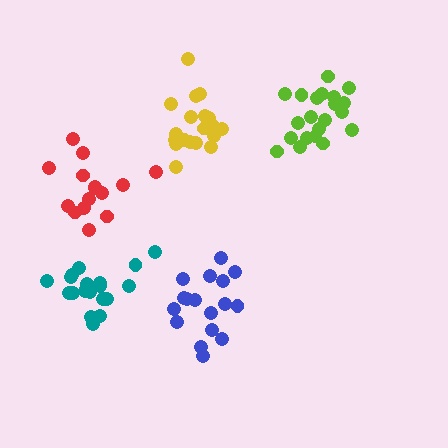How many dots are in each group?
Group 1: 20 dots, Group 2: 19 dots, Group 3: 17 dots, Group 4: 21 dots, Group 5: 15 dots (92 total).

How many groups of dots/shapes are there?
There are 5 groups.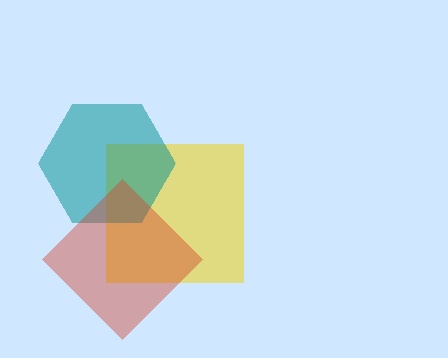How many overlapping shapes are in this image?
There are 3 overlapping shapes in the image.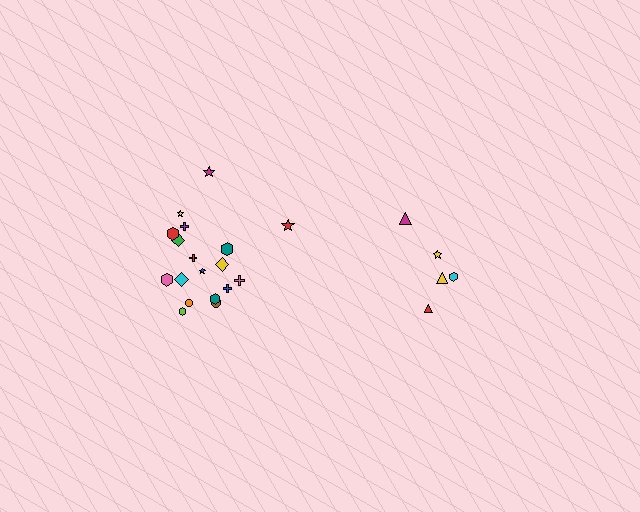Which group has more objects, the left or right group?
The left group.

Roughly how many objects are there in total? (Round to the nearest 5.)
Roughly 25 objects in total.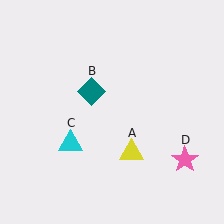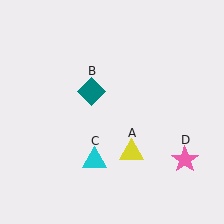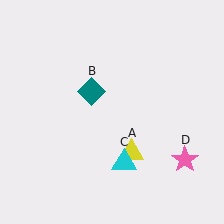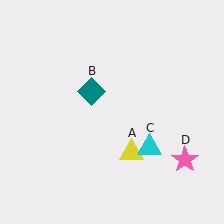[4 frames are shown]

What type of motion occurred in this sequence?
The cyan triangle (object C) rotated counterclockwise around the center of the scene.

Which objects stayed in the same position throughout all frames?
Yellow triangle (object A) and teal diamond (object B) and pink star (object D) remained stationary.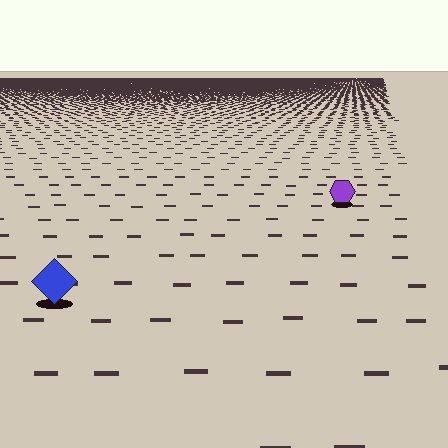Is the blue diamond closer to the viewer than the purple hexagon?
Yes. The blue diamond is closer — you can tell from the texture gradient: the ground texture is coarser near it.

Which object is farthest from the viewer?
The purple hexagon is farthest from the viewer. It appears smaller and the ground texture around it is denser.